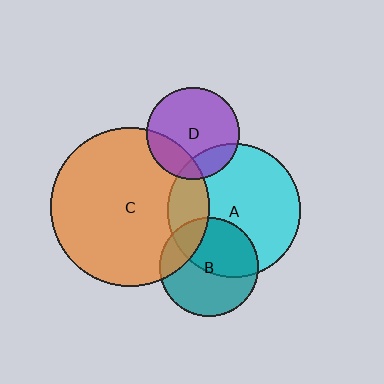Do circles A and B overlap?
Yes.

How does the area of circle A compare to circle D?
Approximately 2.1 times.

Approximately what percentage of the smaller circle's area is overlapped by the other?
Approximately 50%.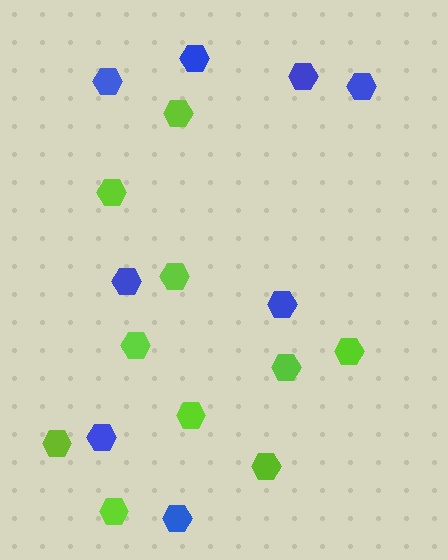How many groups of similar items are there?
There are 2 groups: one group of blue hexagons (8) and one group of lime hexagons (10).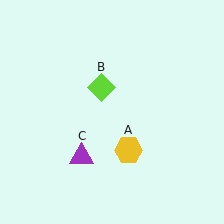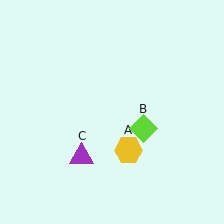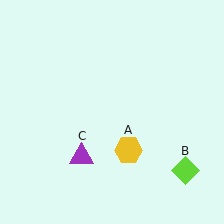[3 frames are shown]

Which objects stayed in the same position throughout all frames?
Yellow hexagon (object A) and purple triangle (object C) remained stationary.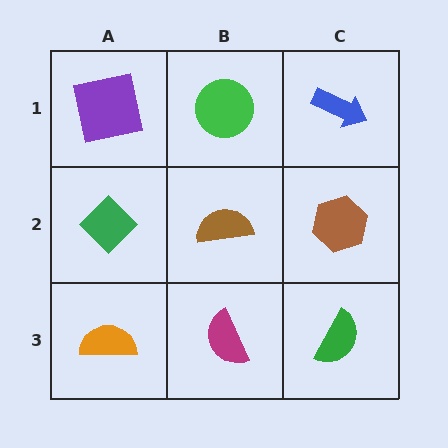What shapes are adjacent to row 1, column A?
A green diamond (row 2, column A), a green circle (row 1, column B).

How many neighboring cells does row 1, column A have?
2.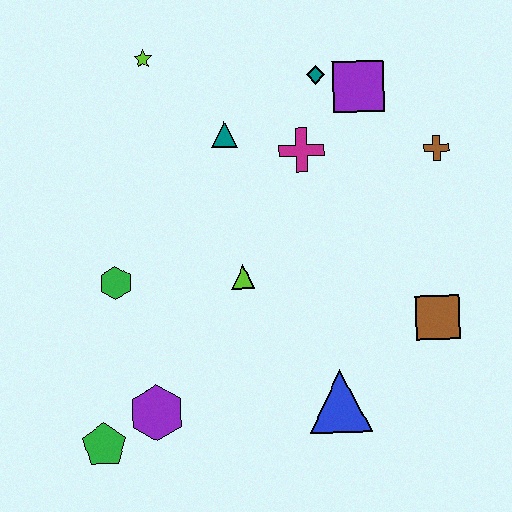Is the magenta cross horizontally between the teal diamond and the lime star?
Yes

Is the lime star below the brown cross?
No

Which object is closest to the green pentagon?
The purple hexagon is closest to the green pentagon.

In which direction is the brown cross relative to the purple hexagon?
The brown cross is to the right of the purple hexagon.